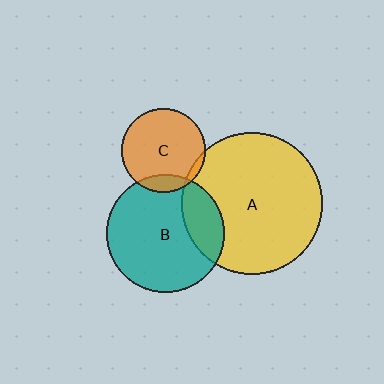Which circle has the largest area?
Circle A (yellow).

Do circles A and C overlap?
Yes.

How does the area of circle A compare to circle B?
Approximately 1.4 times.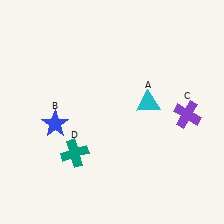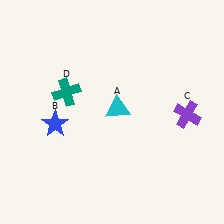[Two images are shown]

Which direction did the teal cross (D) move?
The teal cross (D) moved up.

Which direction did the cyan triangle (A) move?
The cyan triangle (A) moved left.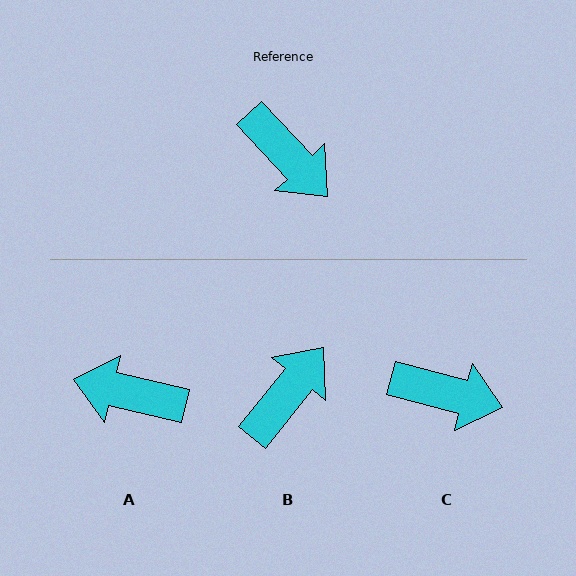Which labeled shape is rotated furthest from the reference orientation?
A, about 146 degrees away.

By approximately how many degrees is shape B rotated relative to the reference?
Approximately 99 degrees counter-clockwise.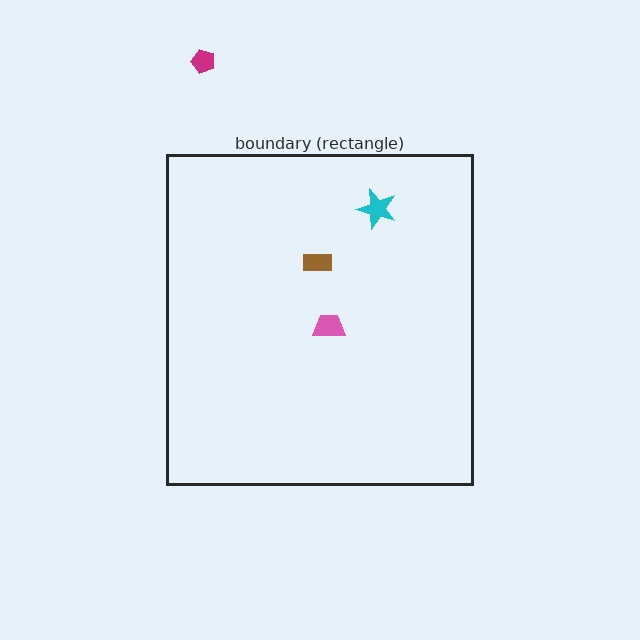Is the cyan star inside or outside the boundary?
Inside.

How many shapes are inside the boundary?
3 inside, 1 outside.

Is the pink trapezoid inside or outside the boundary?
Inside.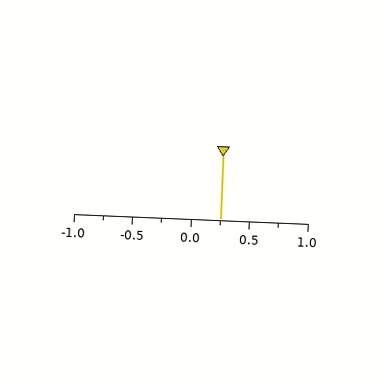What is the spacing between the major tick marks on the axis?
The major ticks are spaced 0.5 apart.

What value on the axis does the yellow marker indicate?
The marker indicates approximately 0.25.